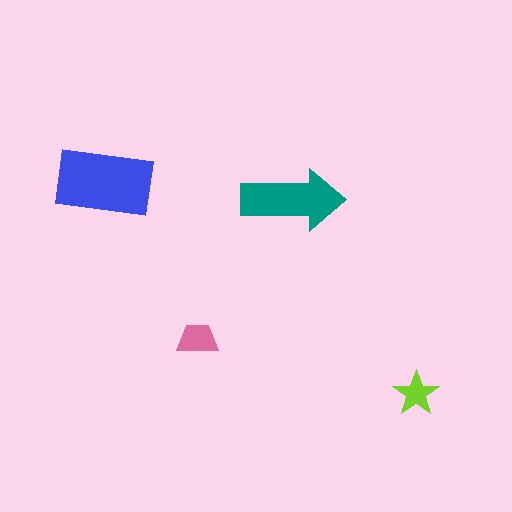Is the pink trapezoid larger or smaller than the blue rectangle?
Smaller.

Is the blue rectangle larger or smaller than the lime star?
Larger.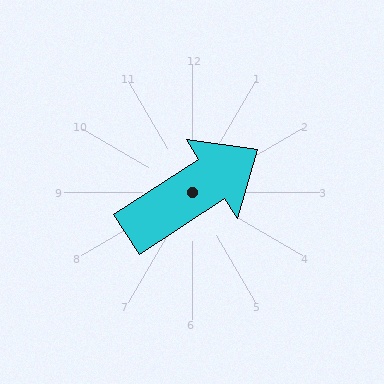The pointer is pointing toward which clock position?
Roughly 2 o'clock.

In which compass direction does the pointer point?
Northeast.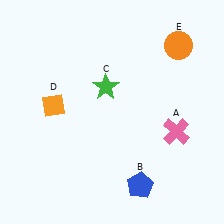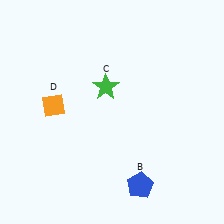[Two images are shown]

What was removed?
The orange circle (E), the pink cross (A) were removed in Image 2.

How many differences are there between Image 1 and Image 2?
There are 2 differences between the two images.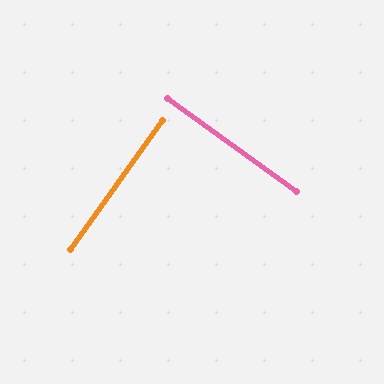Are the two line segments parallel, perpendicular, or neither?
Perpendicular — they meet at approximately 90°.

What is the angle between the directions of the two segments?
Approximately 90 degrees.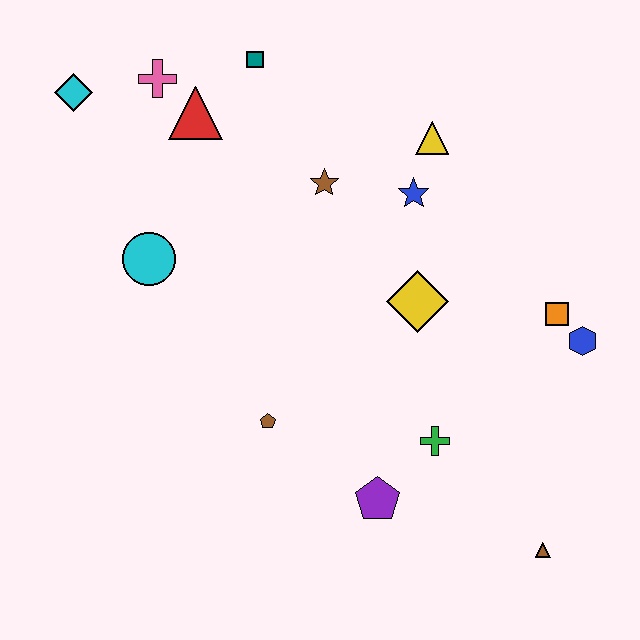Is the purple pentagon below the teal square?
Yes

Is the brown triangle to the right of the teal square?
Yes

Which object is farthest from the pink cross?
The brown triangle is farthest from the pink cross.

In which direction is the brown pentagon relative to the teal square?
The brown pentagon is below the teal square.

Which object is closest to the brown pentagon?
The purple pentagon is closest to the brown pentagon.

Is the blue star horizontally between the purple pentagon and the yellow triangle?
Yes